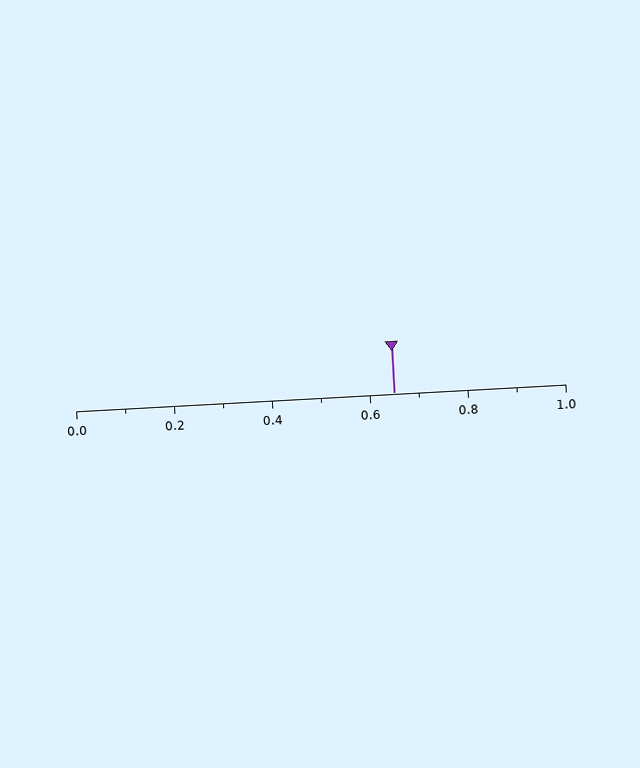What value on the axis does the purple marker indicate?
The marker indicates approximately 0.65.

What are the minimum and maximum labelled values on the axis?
The axis runs from 0.0 to 1.0.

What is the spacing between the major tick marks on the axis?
The major ticks are spaced 0.2 apart.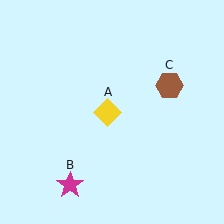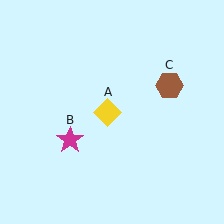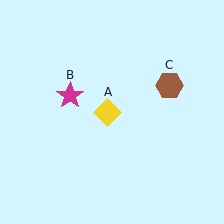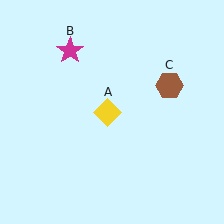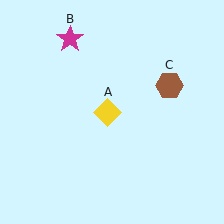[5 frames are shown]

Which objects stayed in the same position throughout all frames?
Yellow diamond (object A) and brown hexagon (object C) remained stationary.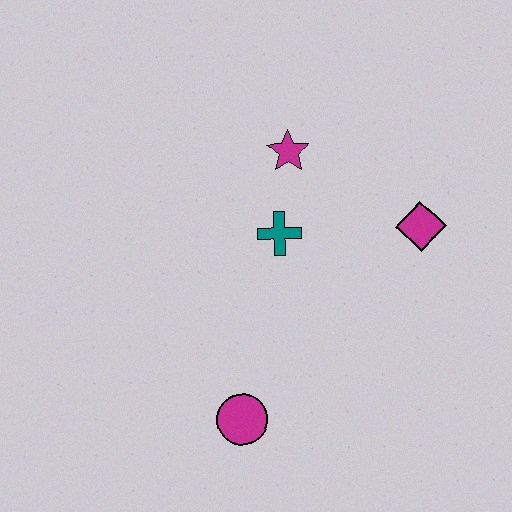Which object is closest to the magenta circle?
The teal cross is closest to the magenta circle.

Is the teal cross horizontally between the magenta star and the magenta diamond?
No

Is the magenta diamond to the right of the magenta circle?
Yes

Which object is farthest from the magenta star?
The magenta circle is farthest from the magenta star.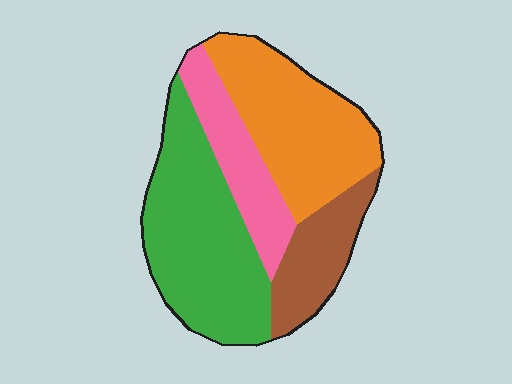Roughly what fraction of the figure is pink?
Pink takes up about one sixth (1/6) of the figure.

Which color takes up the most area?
Green, at roughly 35%.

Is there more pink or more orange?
Orange.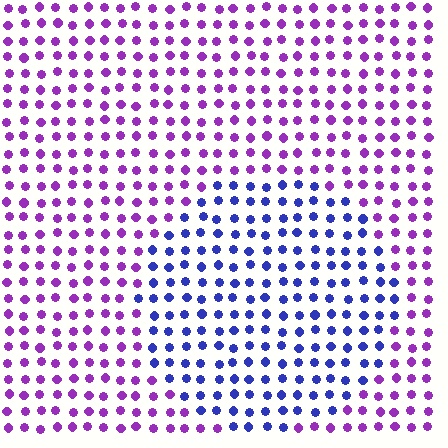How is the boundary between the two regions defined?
The boundary is defined purely by a slight shift in hue (about 50 degrees). Spacing, size, and orientation are identical on both sides.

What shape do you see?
I see a circle.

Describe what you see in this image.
The image is filled with small purple elements in a uniform arrangement. A circle-shaped region is visible where the elements are tinted to a slightly different hue, forming a subtle color boundary.